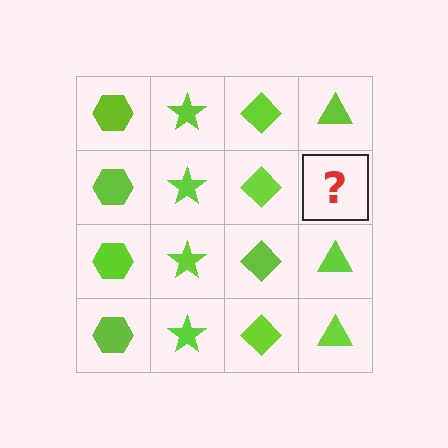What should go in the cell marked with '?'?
The missing cell should contain a lime triangle.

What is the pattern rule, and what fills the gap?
The rule is that each column has a consistent shape. The gap should be filled with a lime triangle.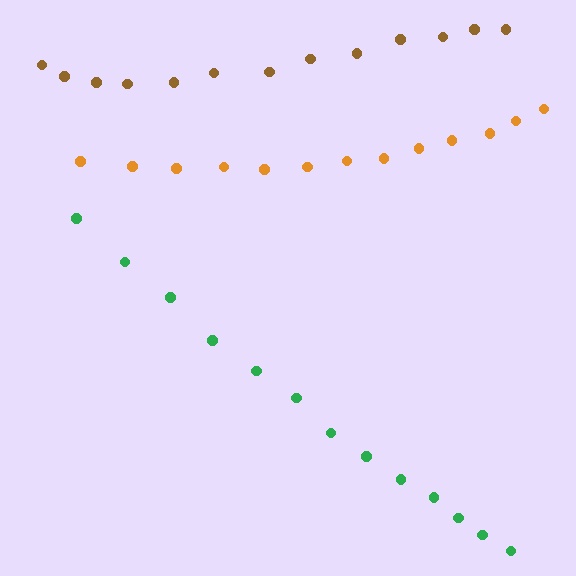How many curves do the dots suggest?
There are 3 distinct paths.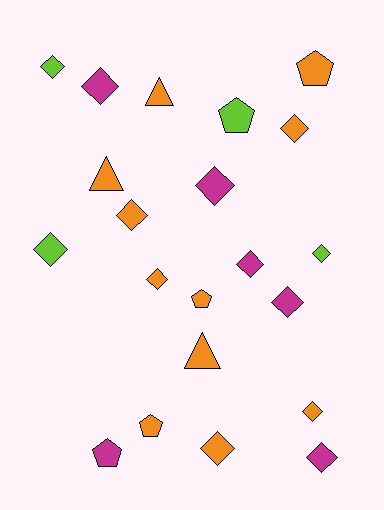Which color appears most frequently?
Orange, with 11 objects.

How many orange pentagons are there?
There are 3 orange pentagons.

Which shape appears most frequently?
Diamond, with 13 objects.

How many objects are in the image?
There are 21 objects.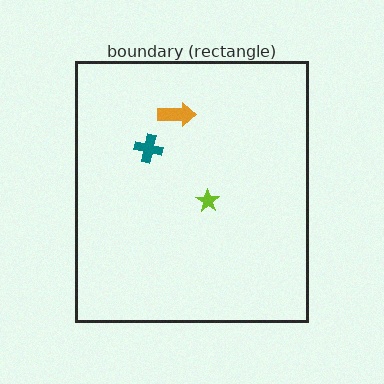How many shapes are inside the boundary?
3 inside, 0 outside.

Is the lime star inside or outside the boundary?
Inside.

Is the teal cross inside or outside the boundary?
Inside.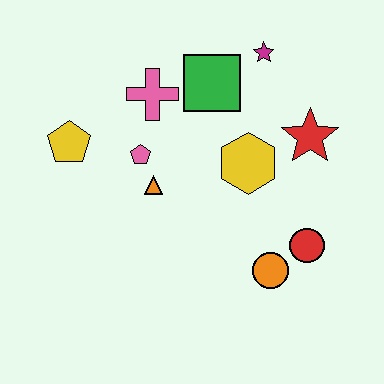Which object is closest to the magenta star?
The green square is closest to the magenta star.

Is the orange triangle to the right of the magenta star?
No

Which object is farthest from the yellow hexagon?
The yellow pentagon is farthest from the yellow hexagon.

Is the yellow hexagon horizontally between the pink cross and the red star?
Yes